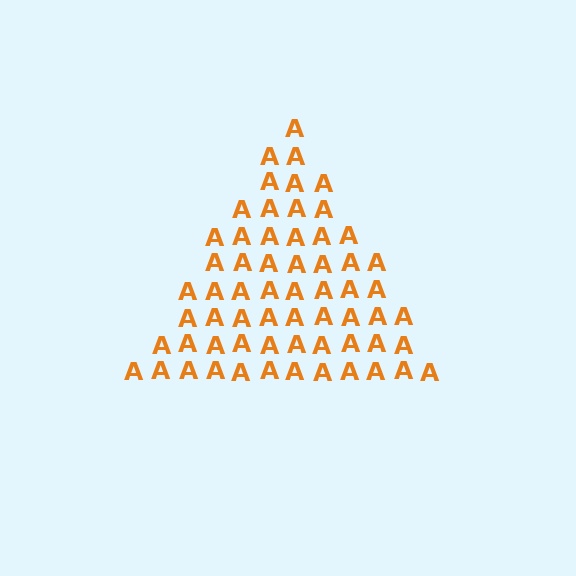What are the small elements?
The small elements are letter A's.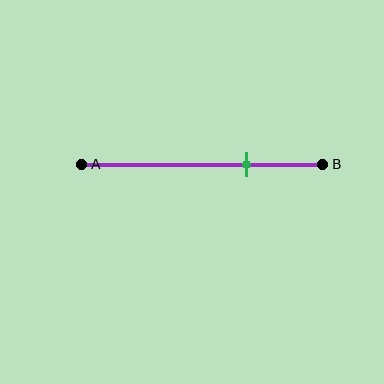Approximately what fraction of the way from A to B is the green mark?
The green mark is approximately 70% of the way from A to B.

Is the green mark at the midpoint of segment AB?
No, the mark is at about 70% from A, not at the 50% midpoint.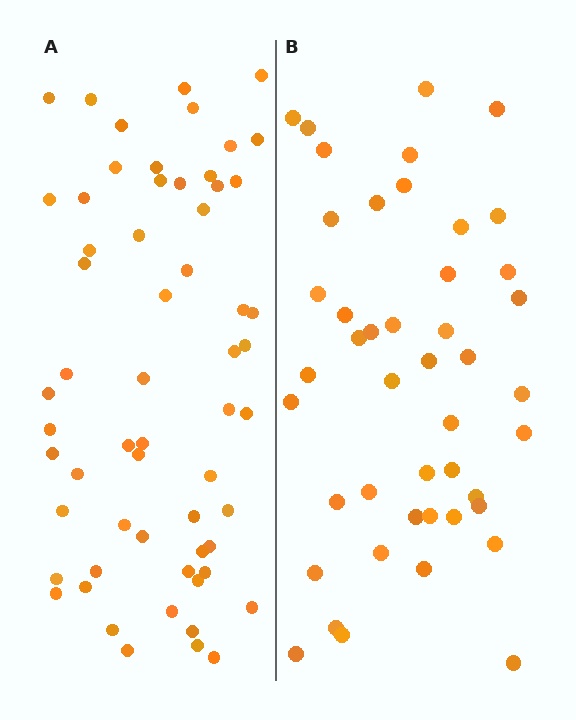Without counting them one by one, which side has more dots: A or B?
Region A (the left region) has more dots.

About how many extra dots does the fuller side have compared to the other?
Region A has approximately 15 more dots than region B.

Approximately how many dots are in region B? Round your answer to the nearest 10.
About 40 dots. (The exact count is 45, which rounds to 40.)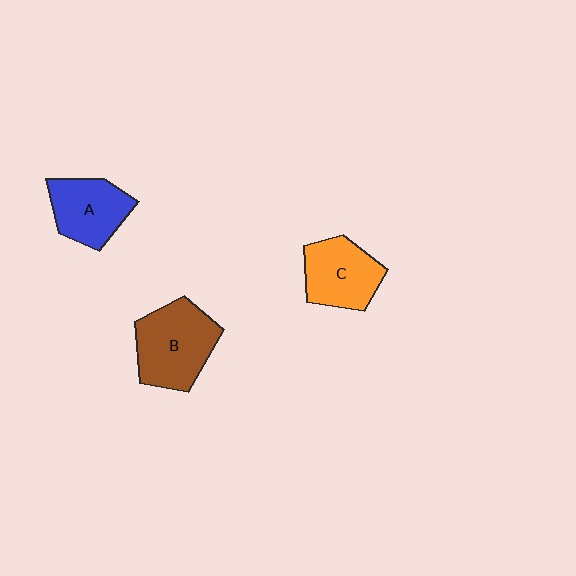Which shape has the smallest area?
Shape A (blue).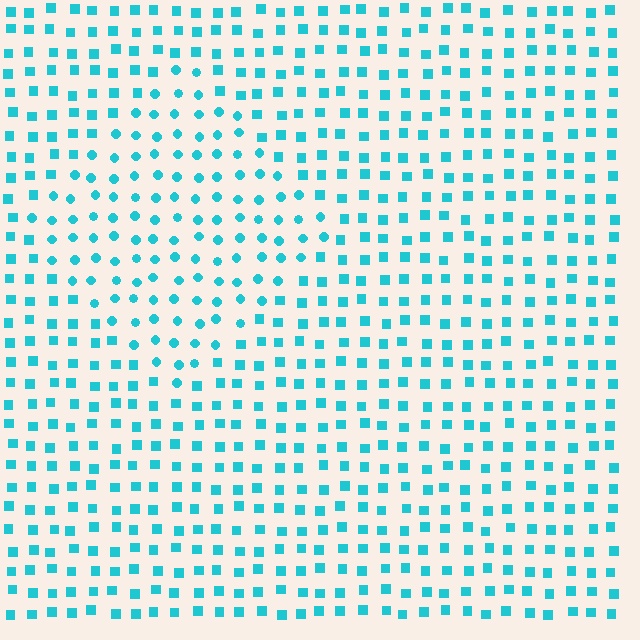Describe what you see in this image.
The image is filled with small cyan elements arranged in a uniform grid. A diamond-shaped region contains circles, while the surrounding area contains squares. The boundary is defined purely by the change in element shape.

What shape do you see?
I see a diamond.